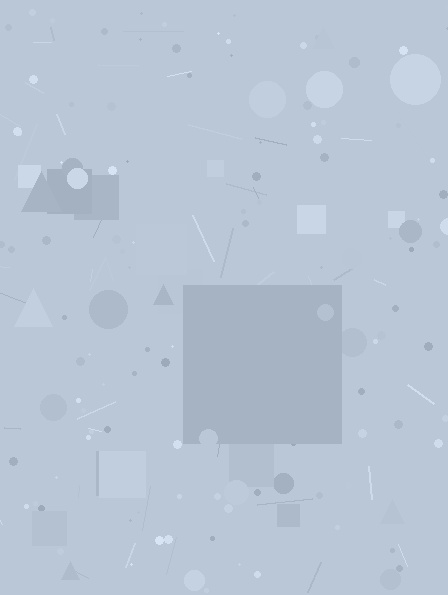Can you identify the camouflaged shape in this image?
The camouflaged shape is a square.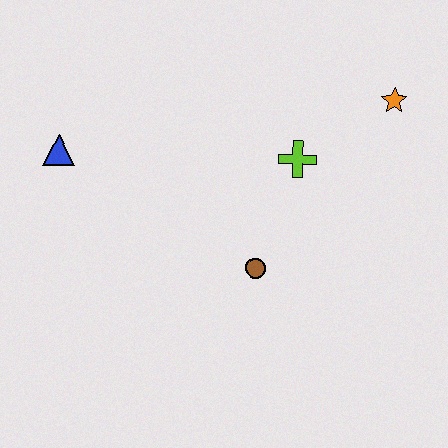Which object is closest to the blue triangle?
The brown circle is closest to the blue triangle.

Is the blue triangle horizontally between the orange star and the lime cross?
No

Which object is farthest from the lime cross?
The blue triangle is farthest from the lime cross.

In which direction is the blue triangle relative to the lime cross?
The blue triangle is to the left of the lime cross.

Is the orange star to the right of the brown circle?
Yes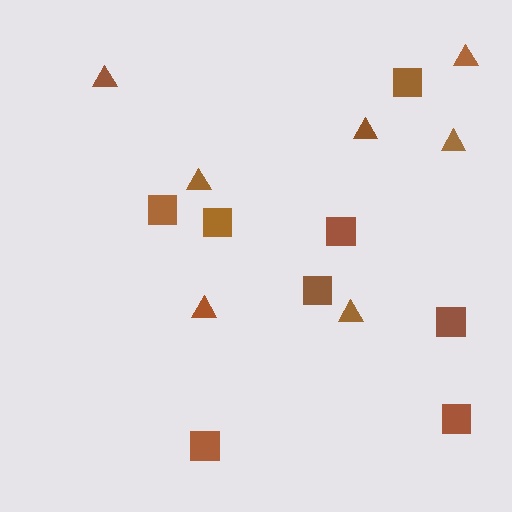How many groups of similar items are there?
There are 2 groups: one group of squares (8) and one group of triangles (7).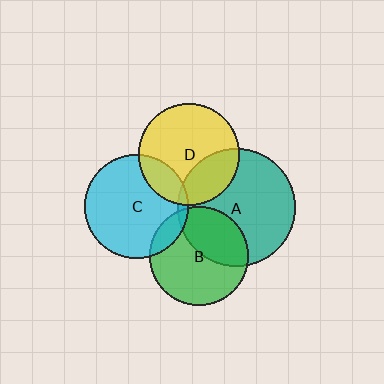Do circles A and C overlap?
Yes.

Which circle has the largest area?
Circle A (teal).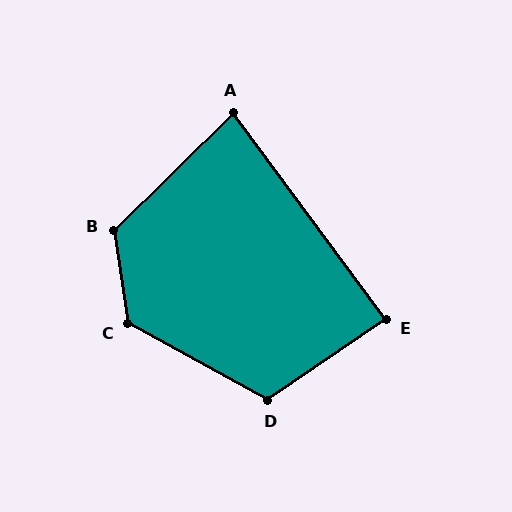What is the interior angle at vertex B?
Approximately 126 degrees (obtuse).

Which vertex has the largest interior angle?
C, at approximately 128 degrees.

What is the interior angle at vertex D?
Approximately 117 degrees (obtuse).